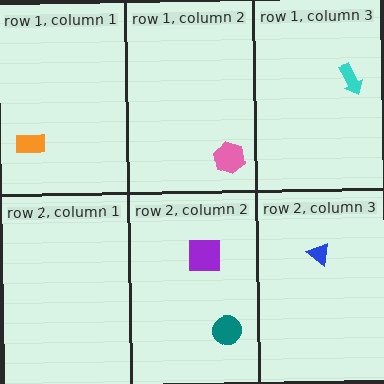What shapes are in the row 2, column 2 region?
The teal circle, the purple square.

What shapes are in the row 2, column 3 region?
The blue triangle.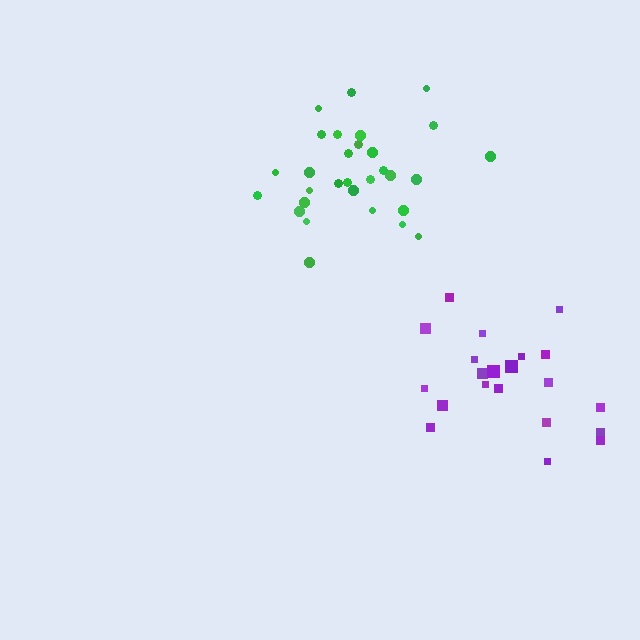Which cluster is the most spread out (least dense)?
Purple.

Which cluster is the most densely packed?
Green.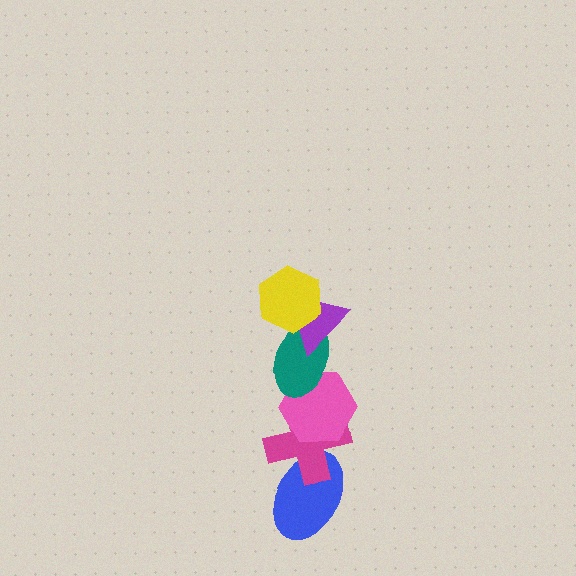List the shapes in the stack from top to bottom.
From top to bottom: the yellow hexagon, the purple triangle, the teal ellipse, the pink hexagon, the magenta cross, the blue ellipse.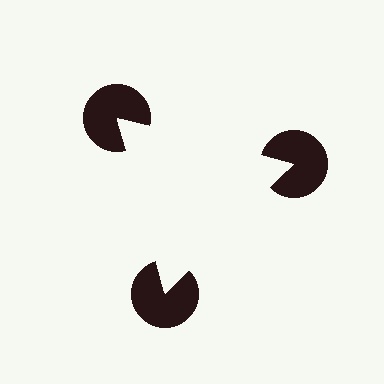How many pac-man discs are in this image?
There are 3 — one at each vertex of the illusory triangle.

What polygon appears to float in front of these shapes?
An illusory triangle — its edges are inferred from the aligned wedge cuts in the pac-man discs, not physically drawn.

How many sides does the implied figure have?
3 sides.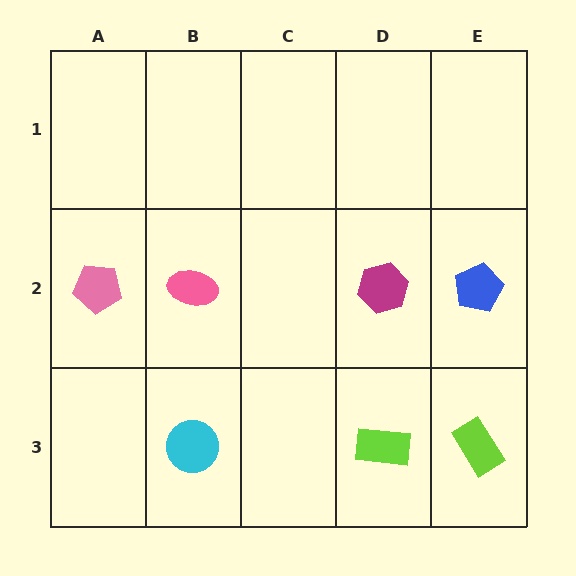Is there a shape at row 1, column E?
No, that cell is empty.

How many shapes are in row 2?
4 shapes.